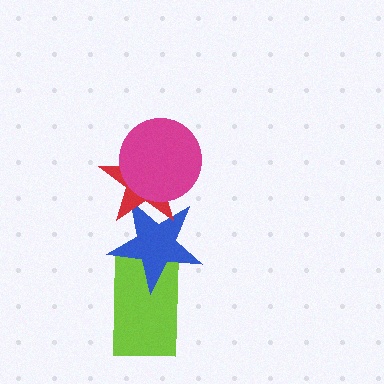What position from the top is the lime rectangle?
The lime rectangle is 4th from the top.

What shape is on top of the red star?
The magenta circle is on top of the red star.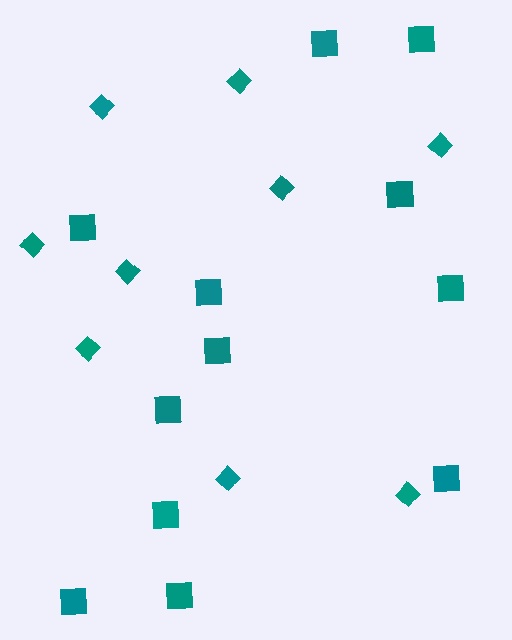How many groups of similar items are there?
There are 2 groups: one group of diamonds (9) and one group of squares (12).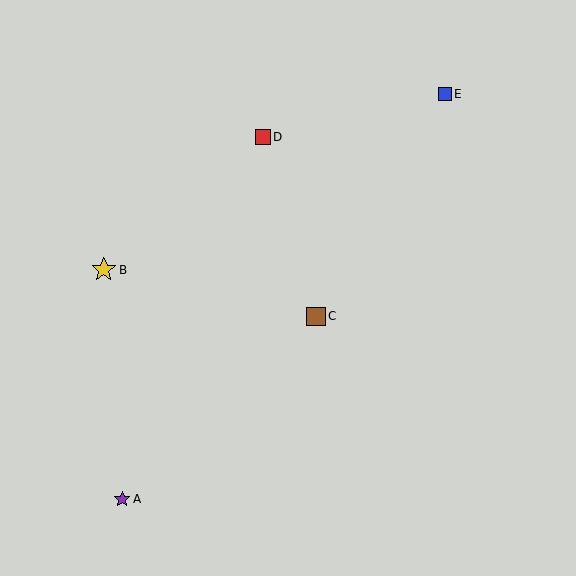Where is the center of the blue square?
The center of the blue square is at (445, 94).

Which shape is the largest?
The yellow star (labeled B) is the largest.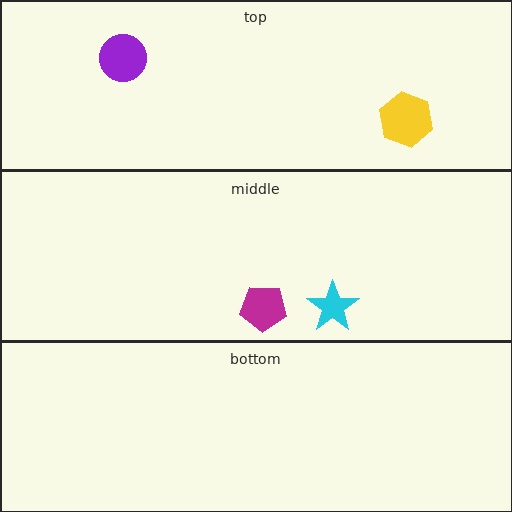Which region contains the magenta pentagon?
The middle region.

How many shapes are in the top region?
2.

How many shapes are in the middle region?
2.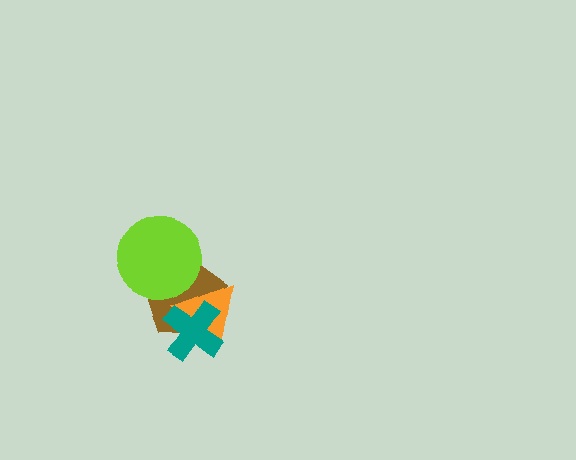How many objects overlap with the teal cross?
2 objects overlap with the teal cross.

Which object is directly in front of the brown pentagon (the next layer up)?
The orange triangle is directly in front of the brown pentagon.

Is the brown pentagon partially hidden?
Yes, it is partially covered by another shape.